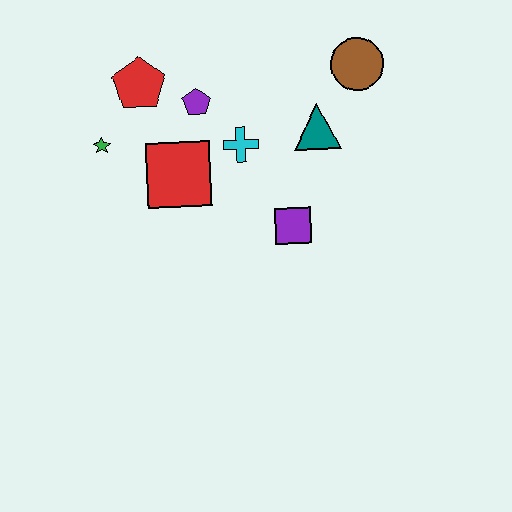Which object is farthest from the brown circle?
The green star is farthest from the brown circle.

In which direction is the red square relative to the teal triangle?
The red square is to the left of the teal triangle.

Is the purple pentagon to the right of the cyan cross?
No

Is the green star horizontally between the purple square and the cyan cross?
No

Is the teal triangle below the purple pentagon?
Yes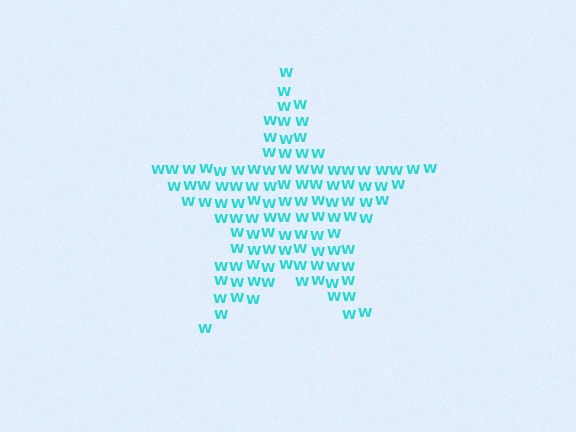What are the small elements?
The small elements are letter W's.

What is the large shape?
The large shape is a star.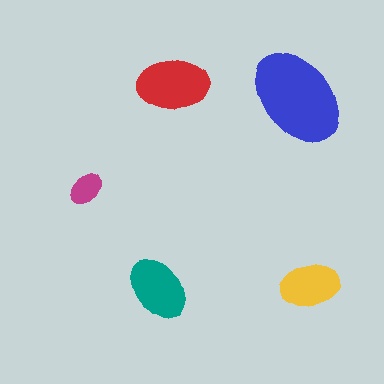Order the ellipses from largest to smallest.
the blue one, the red one, the teal one, the yellow one, the magenta one.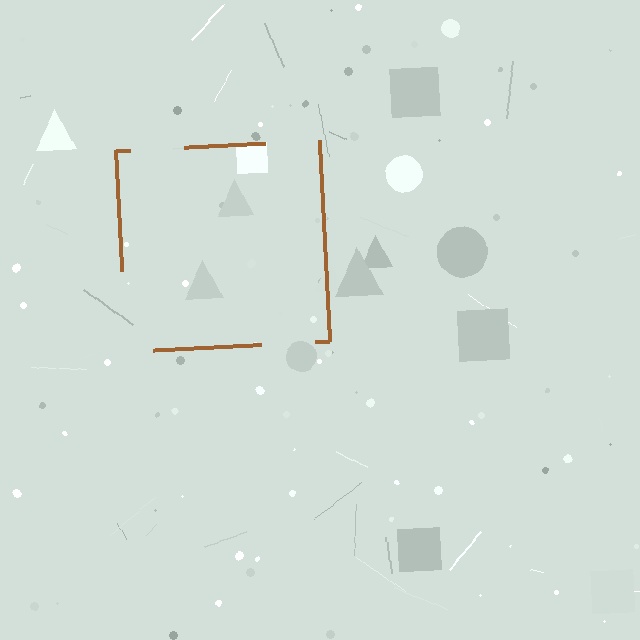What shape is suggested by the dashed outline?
The dashed outline suggests a square.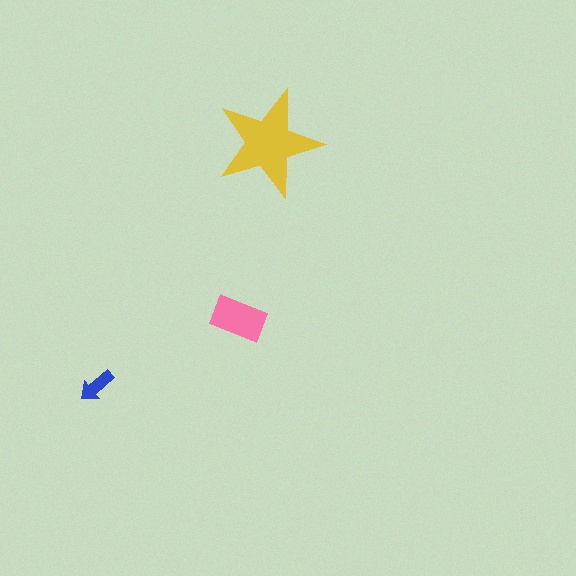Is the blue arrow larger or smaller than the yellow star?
Smaller.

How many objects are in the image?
There are 3 objects in the image.